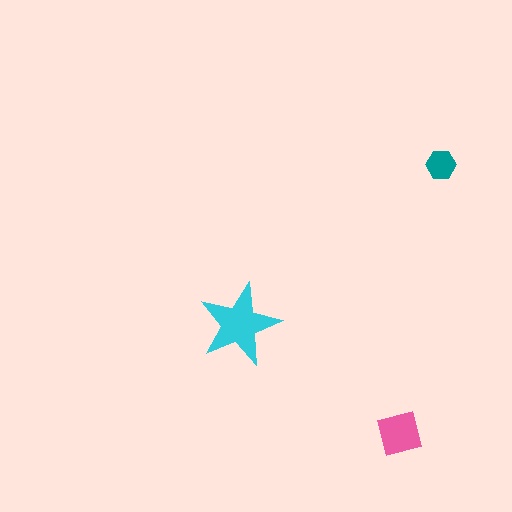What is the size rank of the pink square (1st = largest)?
2nd.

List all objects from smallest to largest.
The teal hexagon, the pink square, the cyan star.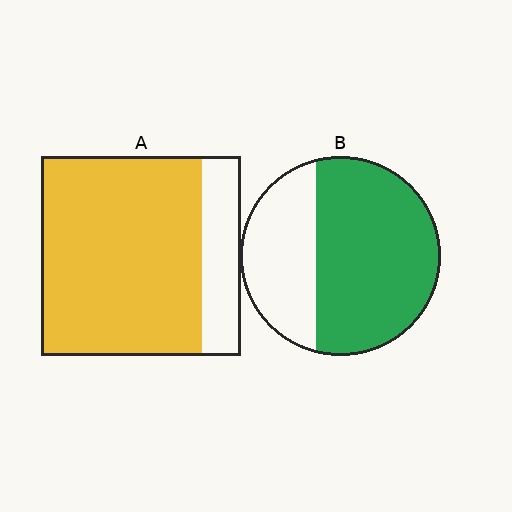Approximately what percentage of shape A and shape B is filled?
A is approximately 80% and B is approximately 65%.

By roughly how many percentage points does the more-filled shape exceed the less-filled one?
By roughly 15 percentage points (A over B).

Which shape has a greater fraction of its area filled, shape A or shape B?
Shape A.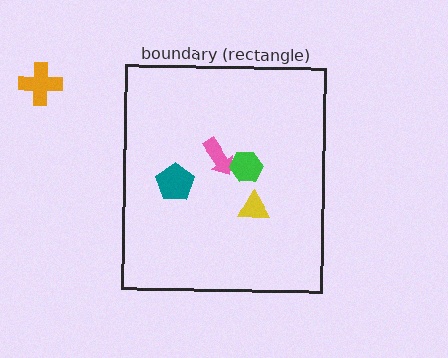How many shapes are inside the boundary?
4 inside, 1 outside.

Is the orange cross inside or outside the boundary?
Outside.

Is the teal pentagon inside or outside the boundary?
Inside.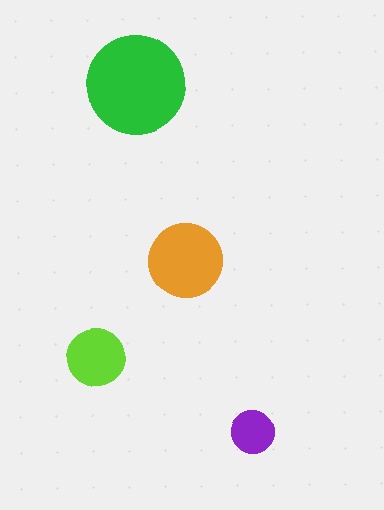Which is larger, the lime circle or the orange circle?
The orange one.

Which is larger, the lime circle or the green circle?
The green one.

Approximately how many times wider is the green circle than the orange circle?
About 1.5 times wider.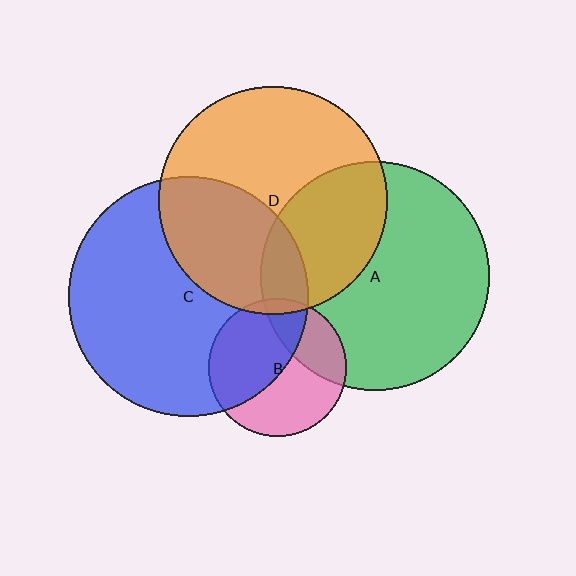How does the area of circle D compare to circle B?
Approximately 2.7 times.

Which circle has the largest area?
Circle C (blue).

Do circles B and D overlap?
Yes.